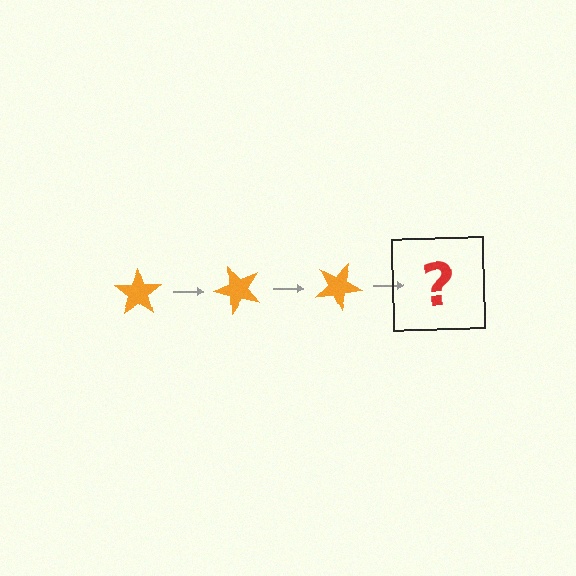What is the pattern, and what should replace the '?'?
The pattern is that the star rotates 50 degrees each step. The '?' should be an orange star rotated 150 degrees.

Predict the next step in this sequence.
The next step is an orange star rotated 150 degrees.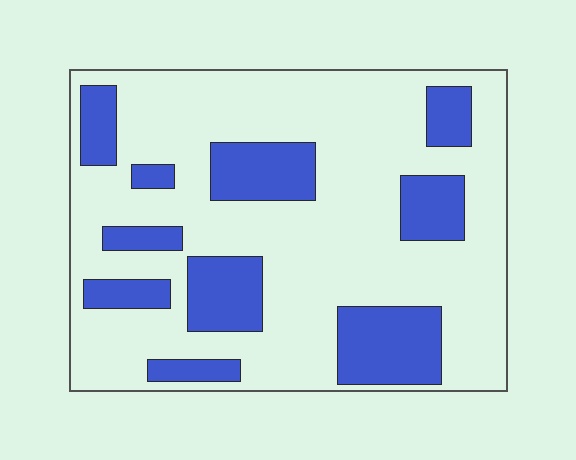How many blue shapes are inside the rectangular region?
10.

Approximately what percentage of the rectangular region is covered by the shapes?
Approximately 25%.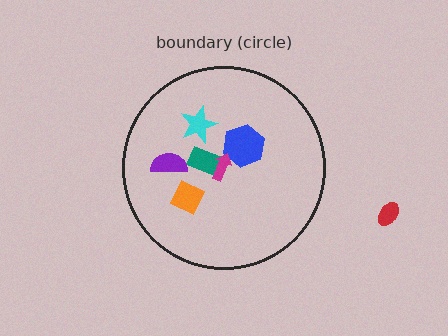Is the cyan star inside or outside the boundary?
Inside.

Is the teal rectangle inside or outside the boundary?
Inside.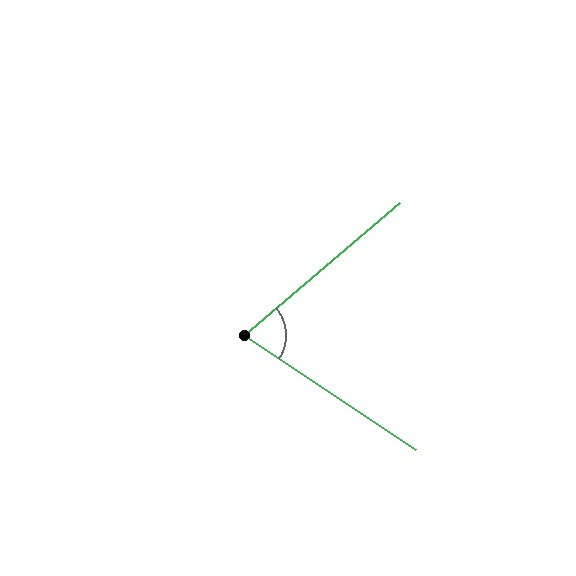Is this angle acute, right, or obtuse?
It is acute.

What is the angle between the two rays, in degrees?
Approximately 74 degrees.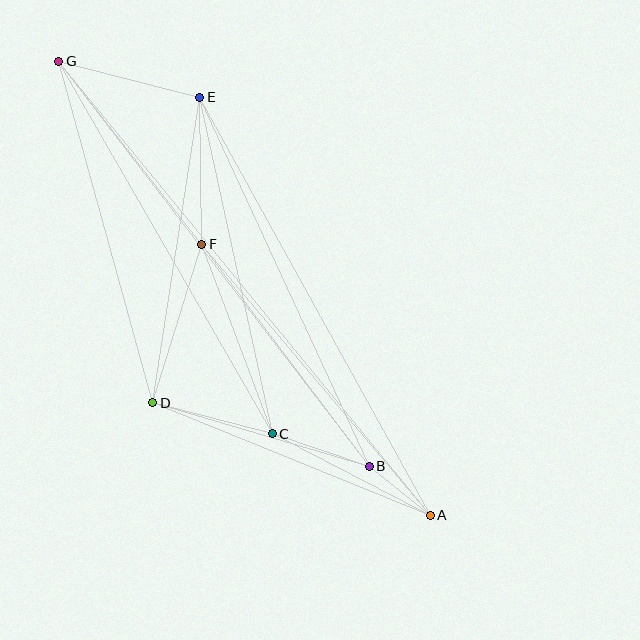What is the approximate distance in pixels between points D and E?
The distance between D and E is approximately 309 pixels.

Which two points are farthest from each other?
Points A and G are farthest from each other.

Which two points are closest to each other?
Points A and B are closest to each other.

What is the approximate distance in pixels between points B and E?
The distance between B and E is approximately 406 pixels.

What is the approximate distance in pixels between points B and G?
The distance between B and G is approximately 510 pixels.